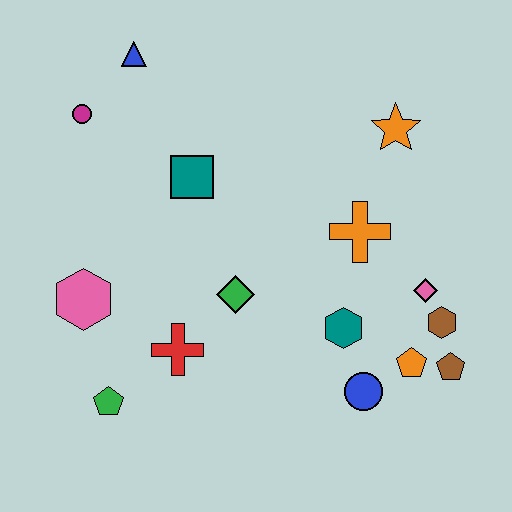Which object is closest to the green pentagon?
The red cross is closest to the green pentagon.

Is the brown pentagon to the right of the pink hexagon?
Yes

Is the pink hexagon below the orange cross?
Yes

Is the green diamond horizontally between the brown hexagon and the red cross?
Yes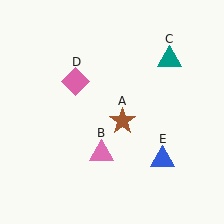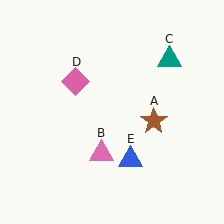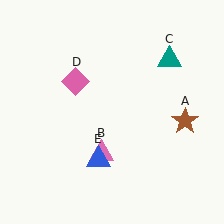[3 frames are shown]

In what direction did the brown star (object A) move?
The brown star (object A) moved right.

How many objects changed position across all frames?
2 objects changed position: brown star (object A), blue triangle (object E).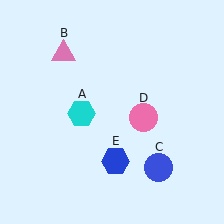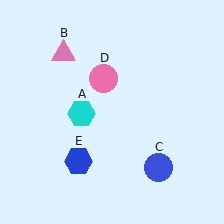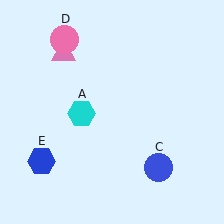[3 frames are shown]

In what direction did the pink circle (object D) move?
The pink circle (object D) moved up and to the left.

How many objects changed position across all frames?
2 objects changed position: pink circle (object D), blue hexagon (object E).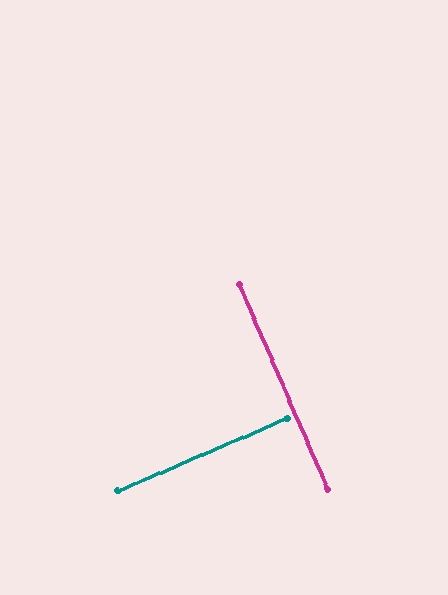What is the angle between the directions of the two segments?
Approximately 90 degrees.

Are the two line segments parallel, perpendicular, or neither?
Perpendicular — they meet at approximately 90°.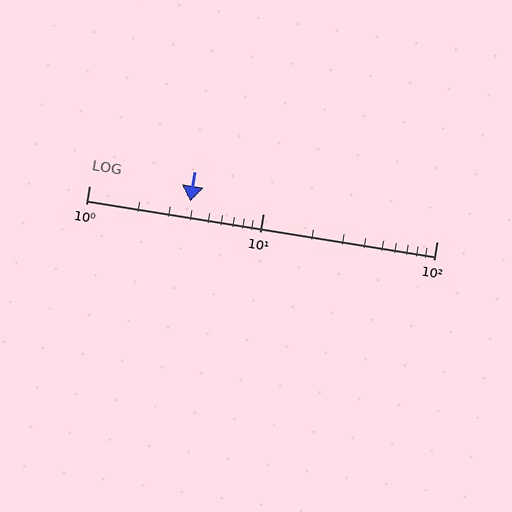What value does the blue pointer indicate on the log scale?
The pointer indicates approximately 3.8.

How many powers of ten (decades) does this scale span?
The scale spans 2 decades, from 1 to 100.